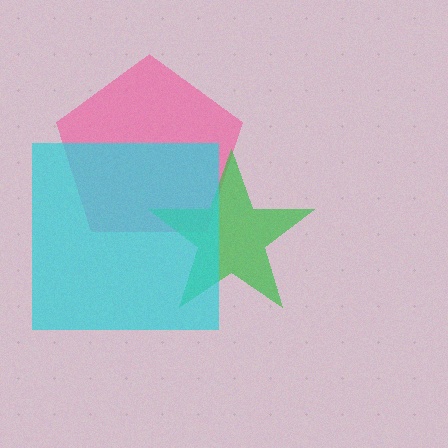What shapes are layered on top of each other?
The layered shapes are: a pink pentagon, a green star, a cyan square.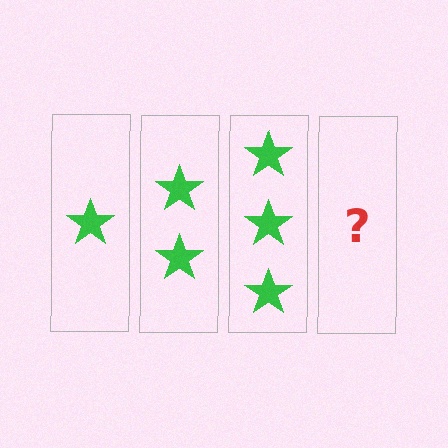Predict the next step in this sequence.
The next step is 4 stars.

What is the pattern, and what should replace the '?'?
The pattern is that each step adds one more star. The '?' should be 4 stars.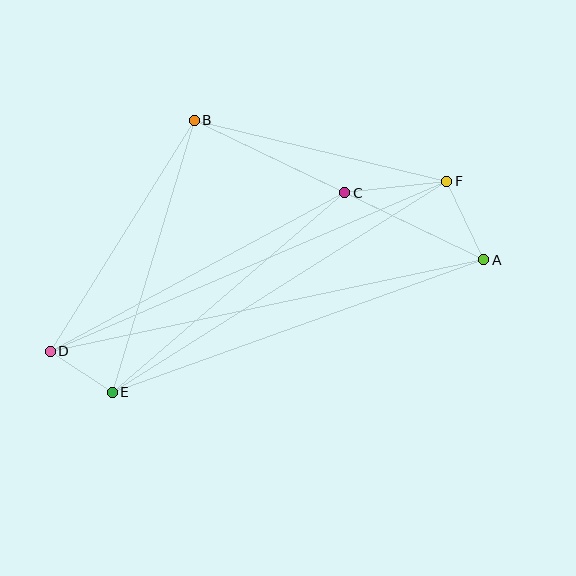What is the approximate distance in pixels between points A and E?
The distance between A and E is approximately 394 pixels.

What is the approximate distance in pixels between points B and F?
The distance between B and F is approximately 260 pixels.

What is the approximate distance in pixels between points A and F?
The distance between A and F is approximately 87 pixels.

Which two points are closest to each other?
Points D and E are closest to each other.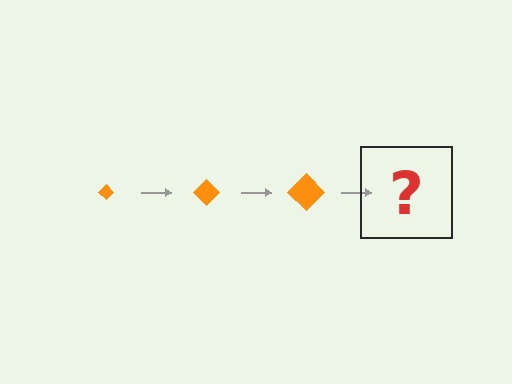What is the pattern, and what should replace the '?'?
The pattern is that the diamond gets progressively larger each step. The '?' should be an orange diamond, larger than the previous one.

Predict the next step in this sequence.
The next step is an orange diamond, larger than the previous one.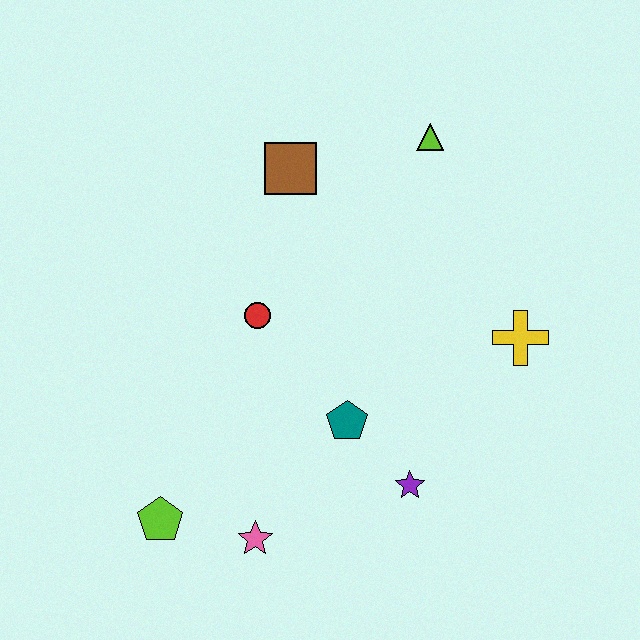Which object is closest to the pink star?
The lime pentagon is closest to the pink star.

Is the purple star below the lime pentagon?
No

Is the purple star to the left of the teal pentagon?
No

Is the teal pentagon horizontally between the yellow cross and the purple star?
No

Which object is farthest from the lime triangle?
The lime pentagon is farthest from the lime triangle.